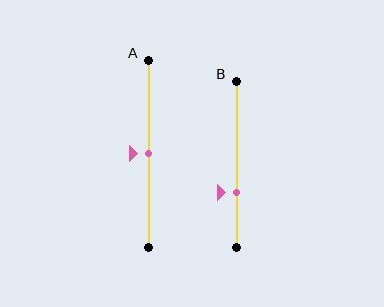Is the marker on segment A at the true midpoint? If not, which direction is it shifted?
Yes, the marker on segment A is at the true midpoint.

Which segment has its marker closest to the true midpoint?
Segment A has its marker closest to the true midpoint.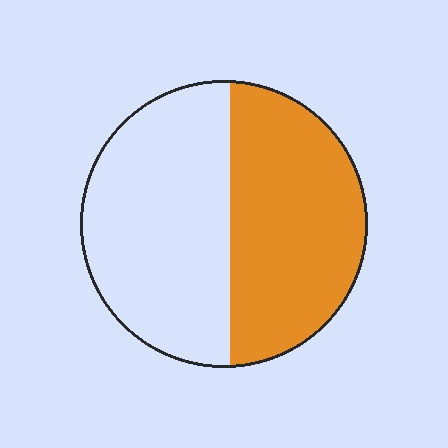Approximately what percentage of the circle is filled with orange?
Approximately 45%.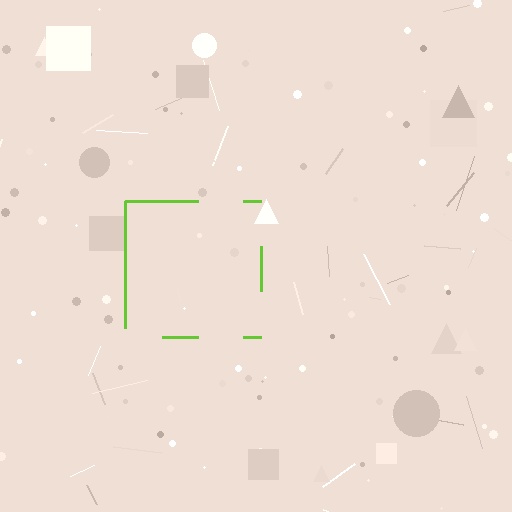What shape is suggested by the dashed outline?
The dashed outline suggests a square.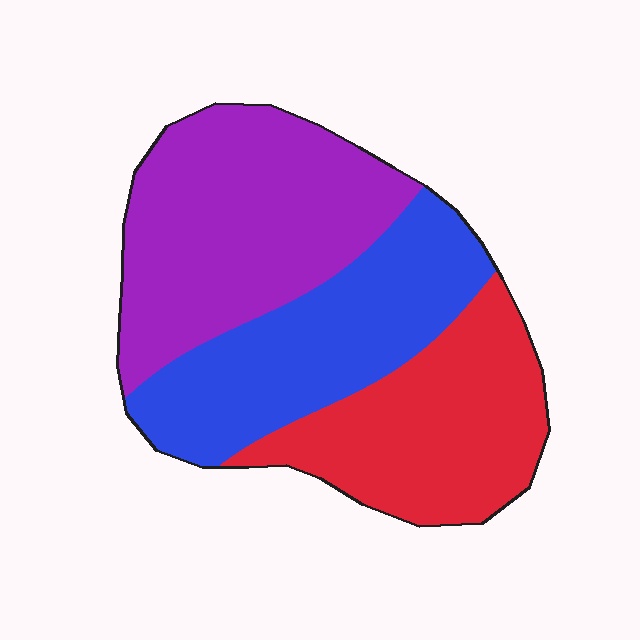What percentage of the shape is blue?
Blue covers 31% of the shape.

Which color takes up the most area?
Purple, at roughly 40%.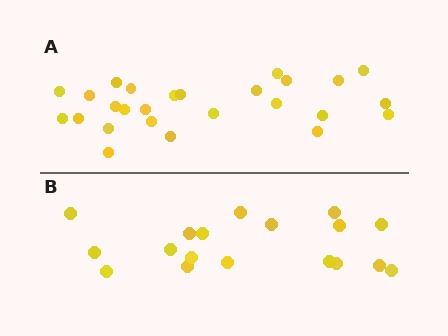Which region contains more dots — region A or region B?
Region A (the top region) has more dots.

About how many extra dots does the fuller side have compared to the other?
Region A has roughly 8 or so more dots than region B.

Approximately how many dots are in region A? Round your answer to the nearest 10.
About 30 dots. (The exact count is 26, which rounds to 30.)